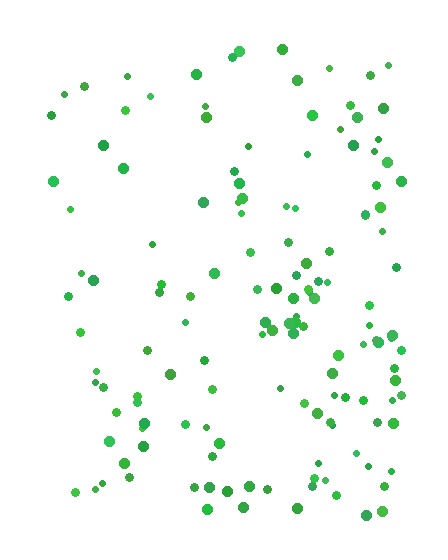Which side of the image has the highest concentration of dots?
The right.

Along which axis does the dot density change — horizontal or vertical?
Horizontal.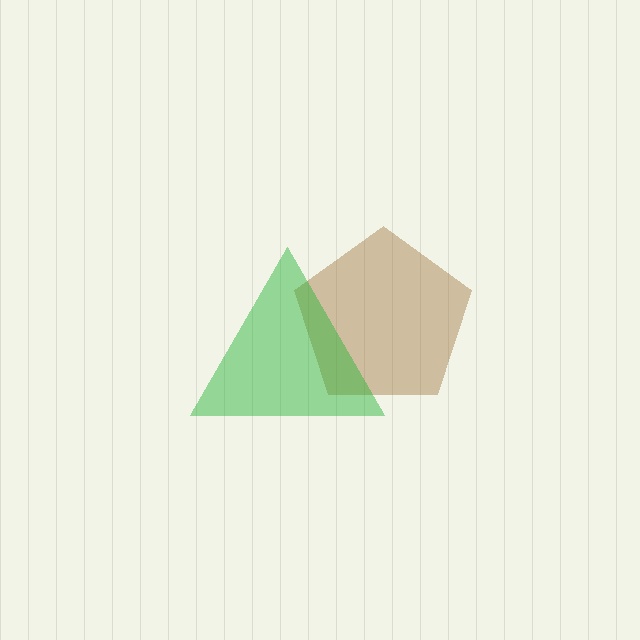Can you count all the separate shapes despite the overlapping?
Yes, there are 2 separate shapes.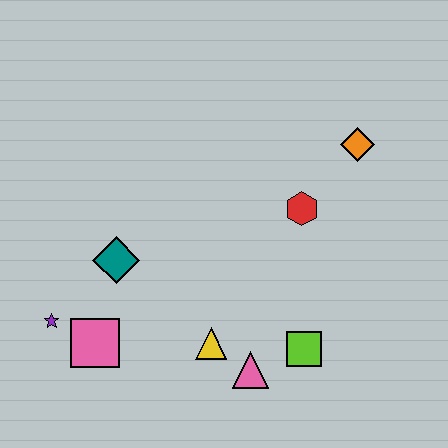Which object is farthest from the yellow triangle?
The orange diamond is farthest from the yellow triangle.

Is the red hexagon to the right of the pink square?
Yes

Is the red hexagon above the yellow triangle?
Yes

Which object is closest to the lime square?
The pink triangle is closest to the lime square.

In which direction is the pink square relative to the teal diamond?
The pink square is below the teal diamond.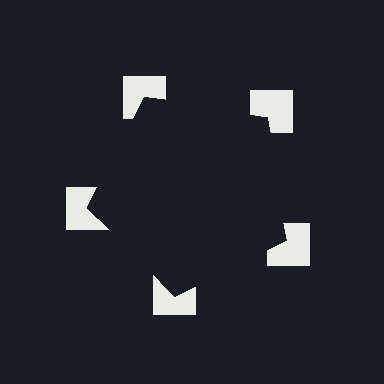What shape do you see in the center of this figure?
An illusory pentagon — its edges are inferred from the aligned wedge cuts in the notched squares, not physically drawn.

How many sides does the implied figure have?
5 sides.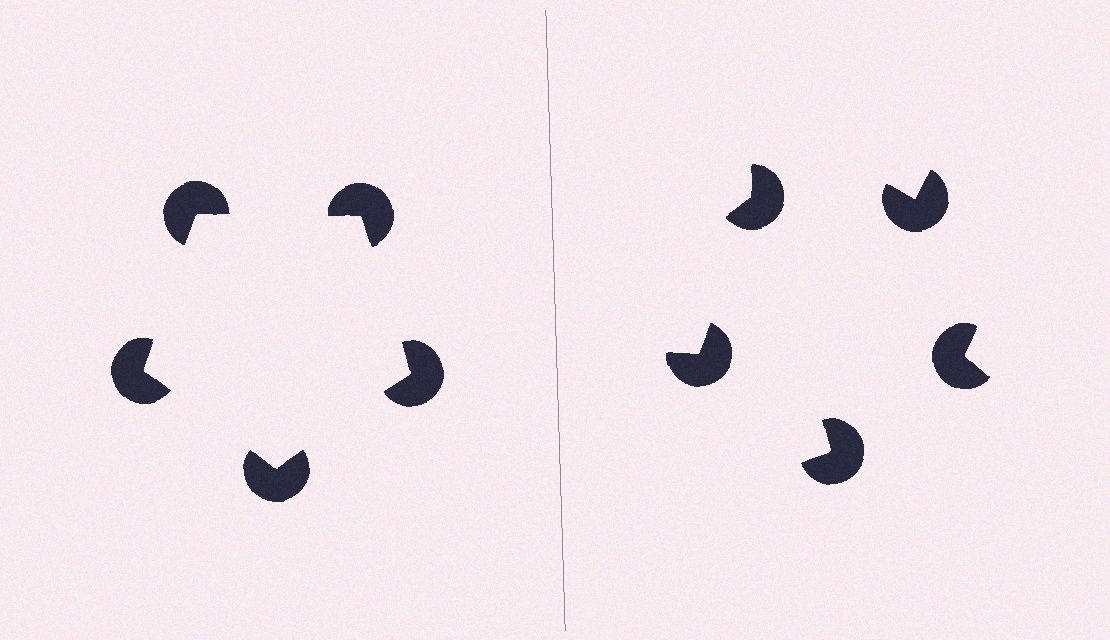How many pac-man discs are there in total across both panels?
10 — 5 on each side.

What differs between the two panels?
The pac-man discs are positioned identically on both sides; only the wedge orientations differ. On the left they align to a pentagon; on the right they are misaligned.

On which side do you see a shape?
An illusory pentagon appears on the left side. On the right side the wedge cuts are rotated, so no coherent shape forms.